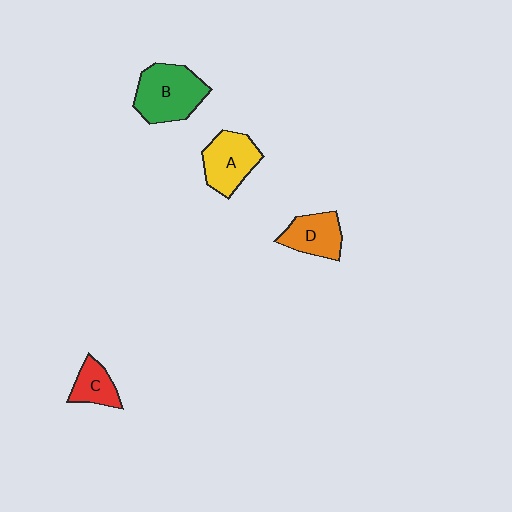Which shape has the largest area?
Shape B (green).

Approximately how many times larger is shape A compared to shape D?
Approximately 1.2 times.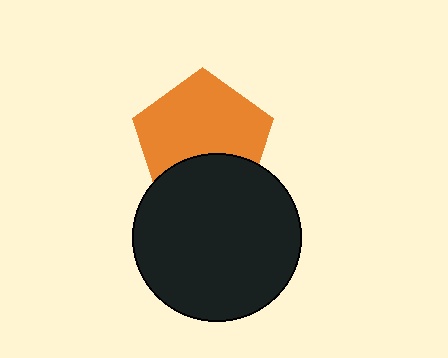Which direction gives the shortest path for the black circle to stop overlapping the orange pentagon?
Moving down gives the shortest separation.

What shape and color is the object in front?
The object in front is a black circle.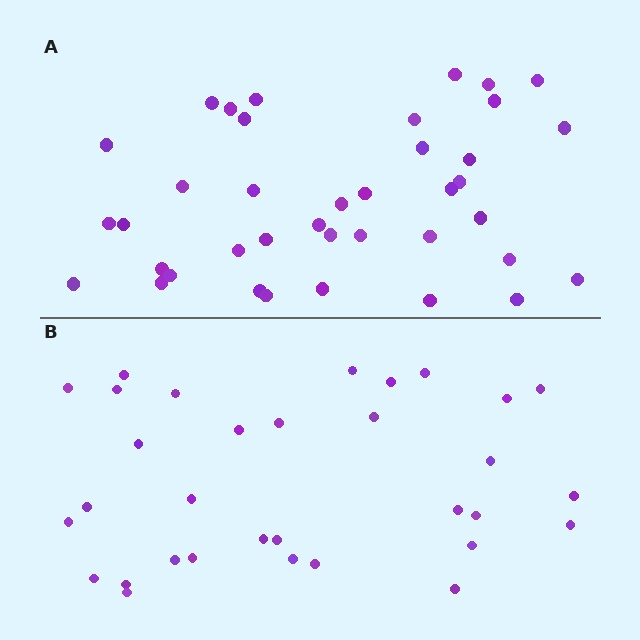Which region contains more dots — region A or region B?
Region A (the top region) has more dots.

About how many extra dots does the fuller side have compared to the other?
Region A has roughly 8 or so more dots than region B.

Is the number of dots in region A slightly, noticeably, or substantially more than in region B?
Region A has only slightly more — the two regions are fairly close. The ratio is roughly 1.2 to 1.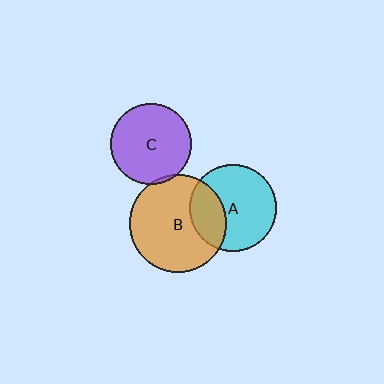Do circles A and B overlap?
Yes.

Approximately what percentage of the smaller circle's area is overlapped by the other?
Approximately 30%.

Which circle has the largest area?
Circle B (orange).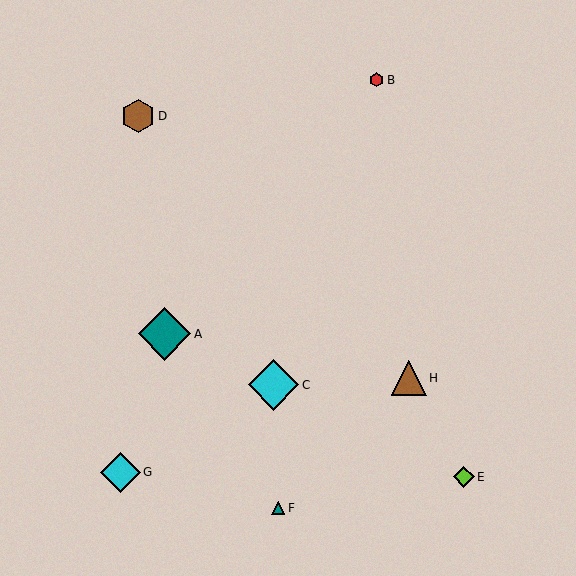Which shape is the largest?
The teal diamond (labeled A) is the largest.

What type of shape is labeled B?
Shape B is a red hexagon.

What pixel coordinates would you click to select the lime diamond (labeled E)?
Click at (464, 477) to select the lime diamond E.